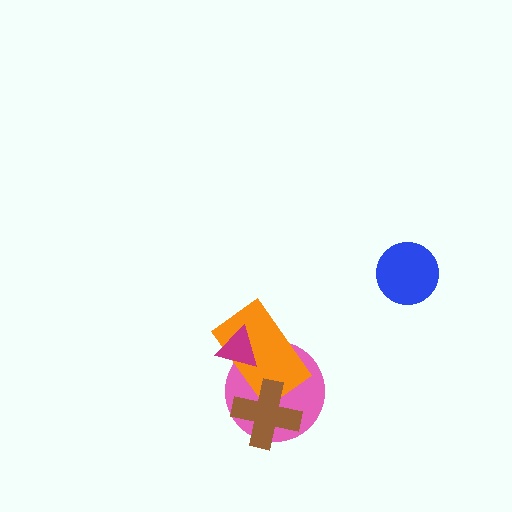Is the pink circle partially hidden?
Yes, it is partially covered by another shape.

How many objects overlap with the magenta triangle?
2 objects overlap with the magenta triangle.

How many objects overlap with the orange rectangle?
3 objects overlap with the orange rectangle.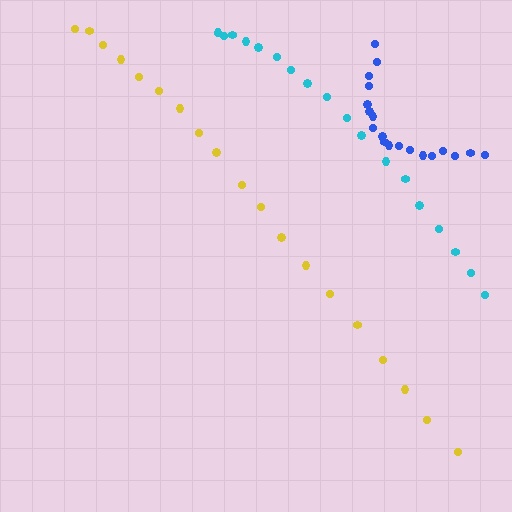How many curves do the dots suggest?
There are 3 distinct paths.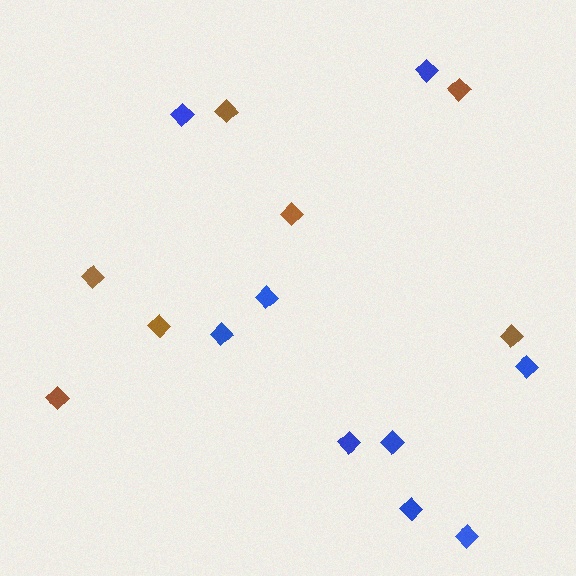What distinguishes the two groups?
There are 2 groups: one group of brown diamonds (7) and one group of blue diamonds (9).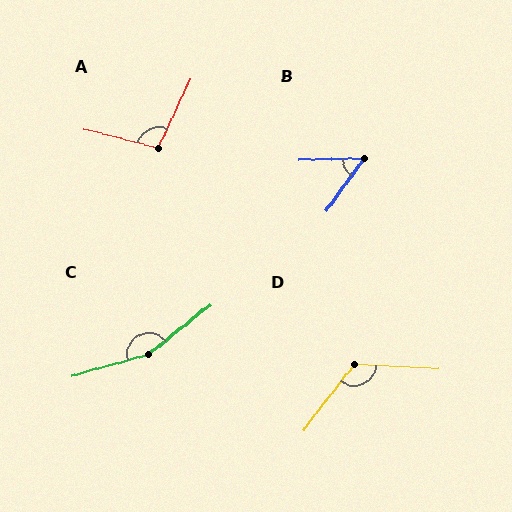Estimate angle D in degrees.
Approximately 125 degrees.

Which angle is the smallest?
B, at approximately 54 degrees.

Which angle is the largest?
C, at approximately 158 degrees.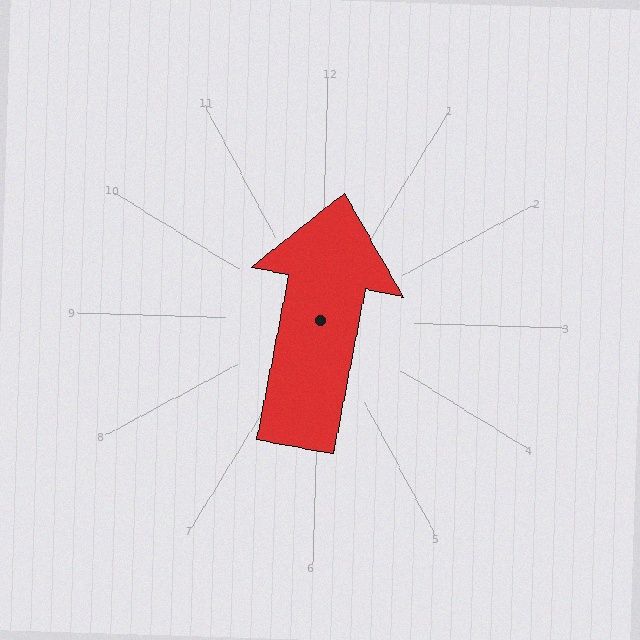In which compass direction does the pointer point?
North.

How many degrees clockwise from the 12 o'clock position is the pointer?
Approximately 9 degrees.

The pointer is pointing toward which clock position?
Roughly 12 o'clock.